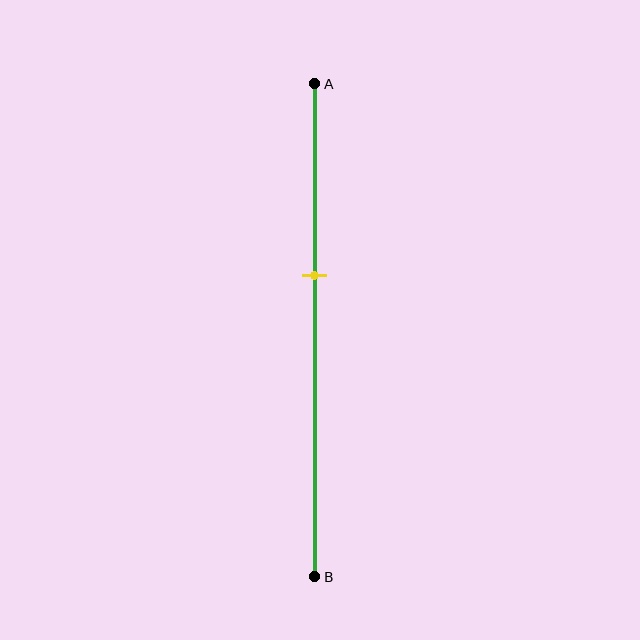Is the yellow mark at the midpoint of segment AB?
No, the mark is at about 40% from A, not at the 50% midpoint.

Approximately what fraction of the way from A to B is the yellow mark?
The yellow mark is approximately 40% of the way from A to B.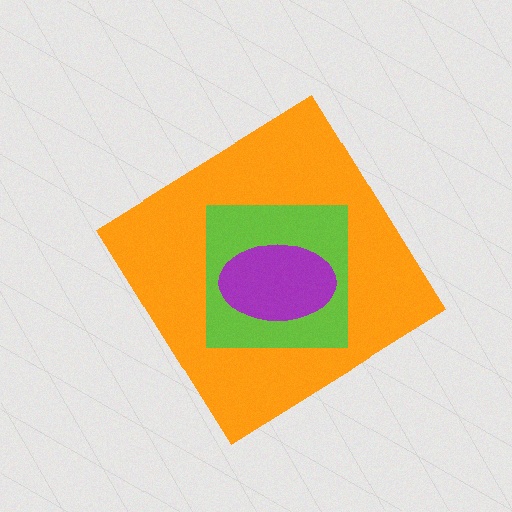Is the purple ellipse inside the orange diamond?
Yes.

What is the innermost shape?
The purple ellipse.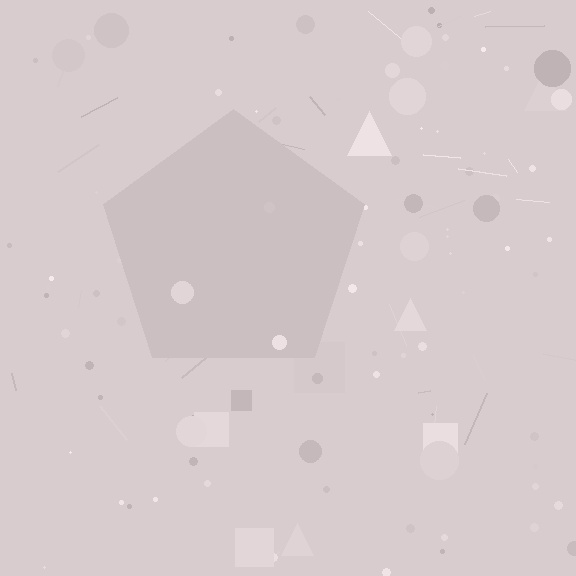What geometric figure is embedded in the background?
A pentagon is embedded in the background.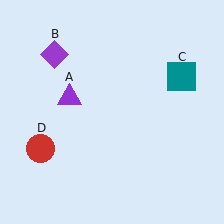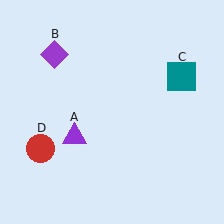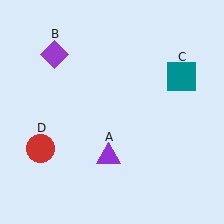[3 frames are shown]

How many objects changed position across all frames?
1 object changed position: purple triangle (object A).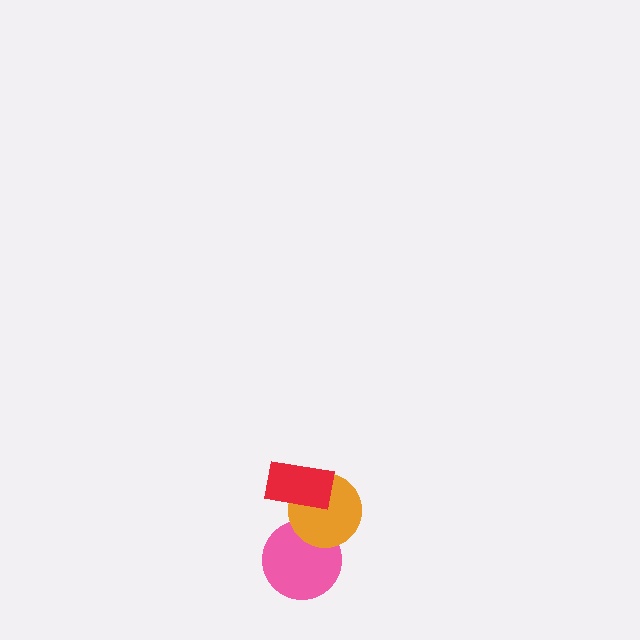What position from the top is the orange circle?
The orange circle is 2nd from the top.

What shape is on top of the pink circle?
The orange circle is on top of the pink circle.